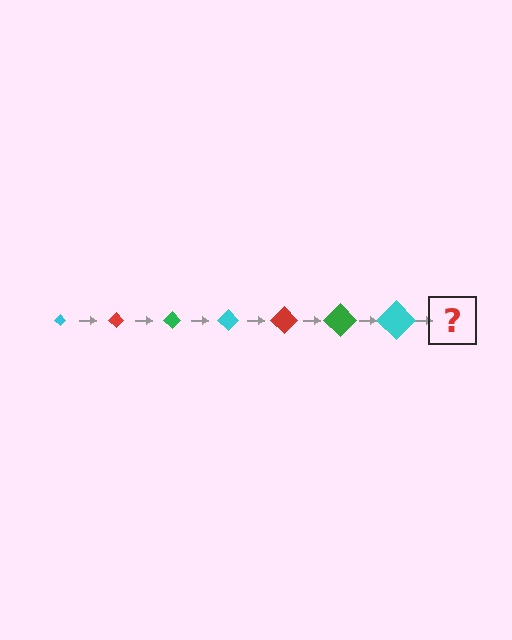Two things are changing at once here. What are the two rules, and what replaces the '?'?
The two rules are that the diamond grows larger each step and the color cycles through cyan, red, and green. The '?' should be a red diamond, larger than the previous one.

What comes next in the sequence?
The next element should be a red diamond, larger than the previous one.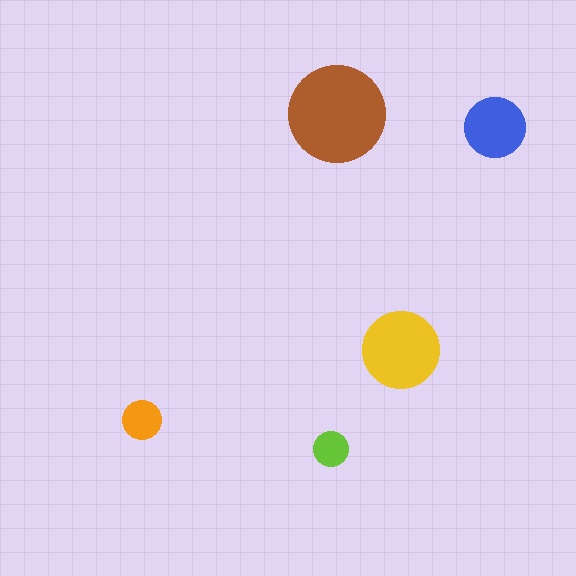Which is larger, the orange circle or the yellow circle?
The yellow one.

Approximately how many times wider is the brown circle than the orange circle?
About 2.5 times wider.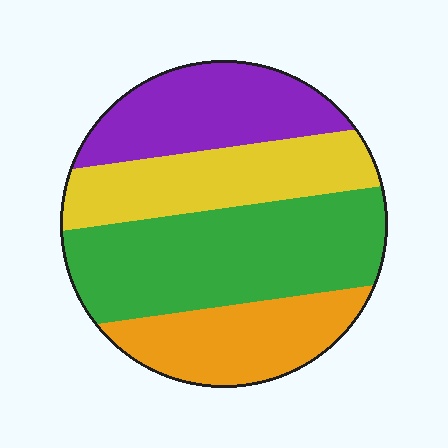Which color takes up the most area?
Green, at roughly 35%.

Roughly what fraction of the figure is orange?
Orange takes up about one fifth (1/5) of the figure.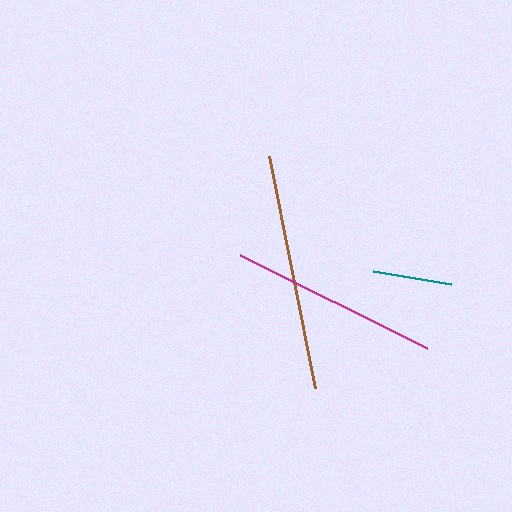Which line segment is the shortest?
The teal line is the shortest at approximately 79 pixels.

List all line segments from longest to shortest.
From longest to shortest: brown, magenta, teal.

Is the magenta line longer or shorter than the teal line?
The magenta line is longer than the teal line.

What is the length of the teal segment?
The teal segment is approximately 79 pixels long.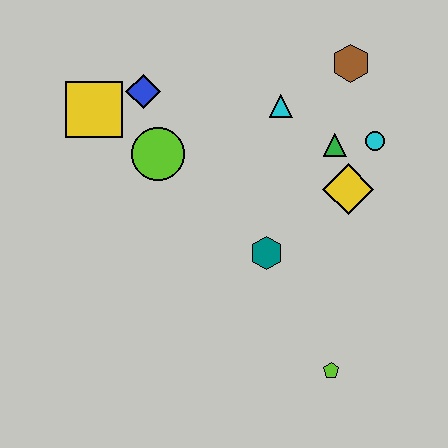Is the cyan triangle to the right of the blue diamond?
Yes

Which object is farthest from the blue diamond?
The lime pentagon is farthest from the blue diamond.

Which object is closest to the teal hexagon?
The yellow diamond is closest to the teal hexagon.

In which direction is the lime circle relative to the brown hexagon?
The lime circle is to the left of the brown hexagon.